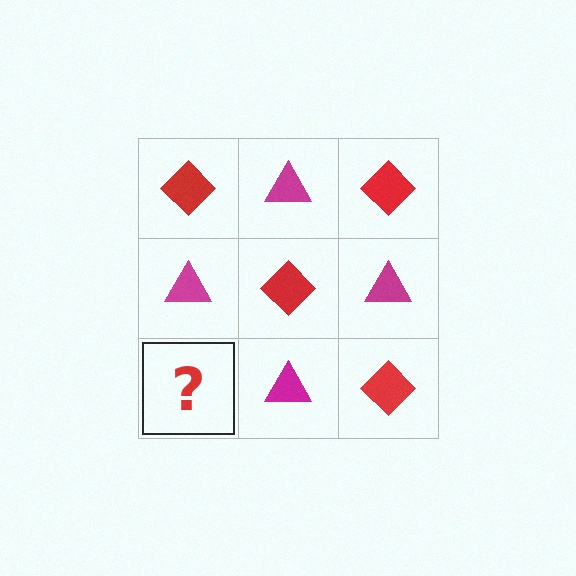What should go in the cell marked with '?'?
The missing cell should contain a red diamond.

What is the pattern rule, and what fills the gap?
The rule is that it alternates red diamond and magenta triangle in a checkerboard pattern. The gap should be filled with a red diamond.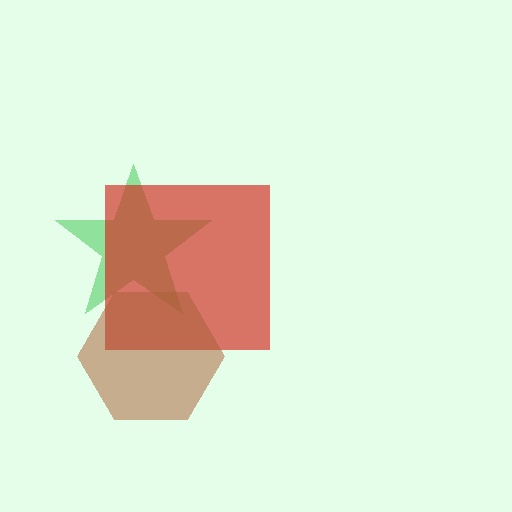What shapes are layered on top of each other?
The layered shapes are: a green star, a red square, a brown hexagon.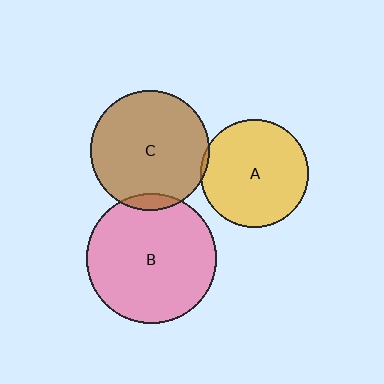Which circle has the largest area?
Circle B (pink).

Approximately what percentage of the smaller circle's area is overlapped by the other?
Approximately 5%.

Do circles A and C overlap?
Yes.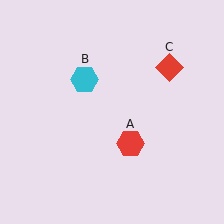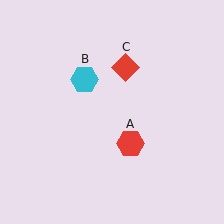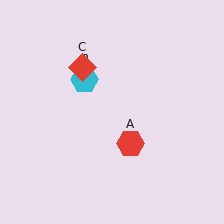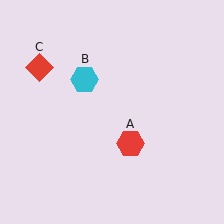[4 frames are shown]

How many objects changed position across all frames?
1 object changed position: red diamond (object C).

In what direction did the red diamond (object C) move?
The red diamond (object C) moved left.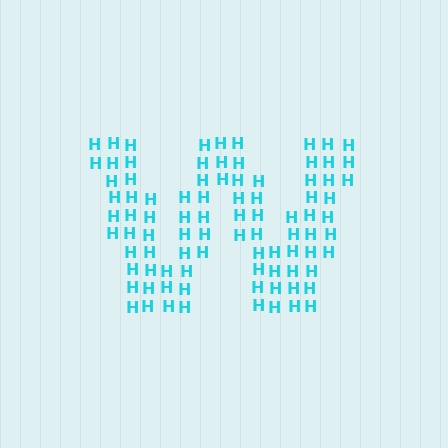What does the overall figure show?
The overall figure shows the letter W.